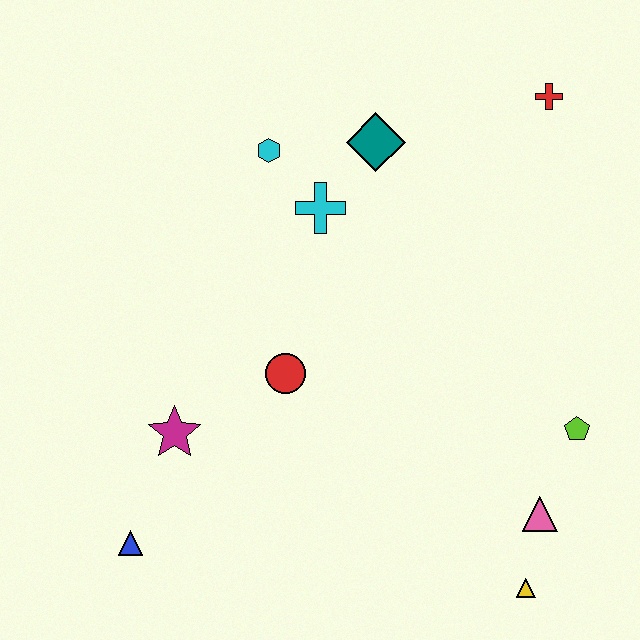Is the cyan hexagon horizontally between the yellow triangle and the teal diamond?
No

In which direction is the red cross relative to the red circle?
The red cross is above the red circle.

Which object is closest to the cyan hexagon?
The cyan cross is closest to the cyan hexagon.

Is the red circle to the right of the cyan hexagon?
Yes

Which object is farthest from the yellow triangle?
The cyan hexagon is farthest from the yellow triangle.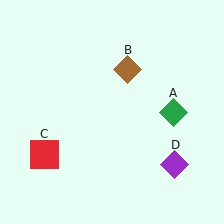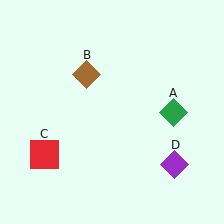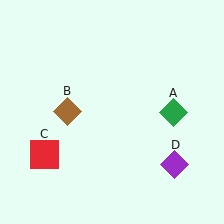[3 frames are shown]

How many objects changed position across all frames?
1 object changed position: brown diamond (object B).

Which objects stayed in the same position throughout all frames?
Green diamond (object A) and red square (object C) and purple diamond (object D) remained stationary.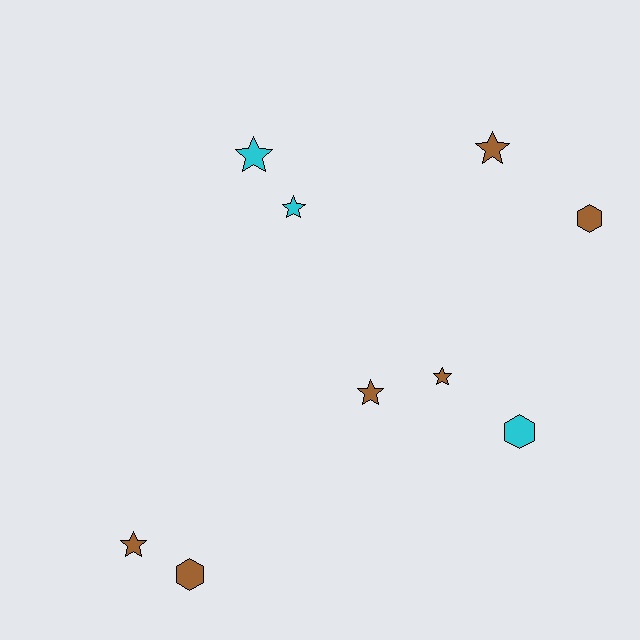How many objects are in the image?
There are 9 objects.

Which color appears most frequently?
Brown, with 6 objects.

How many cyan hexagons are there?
There is 1 cyan hexagon.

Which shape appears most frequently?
Star, with 6 objects.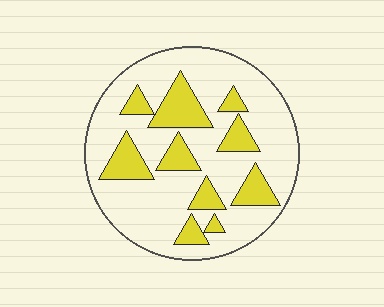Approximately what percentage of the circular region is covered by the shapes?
Approximately 25%.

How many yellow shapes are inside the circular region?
10.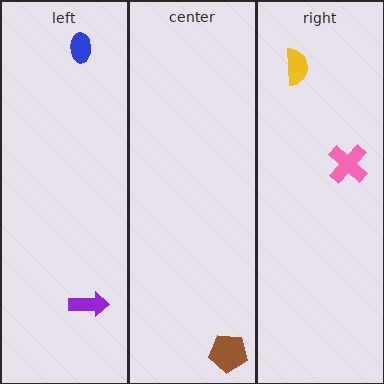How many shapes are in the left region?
2.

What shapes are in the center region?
The brown pentagon.